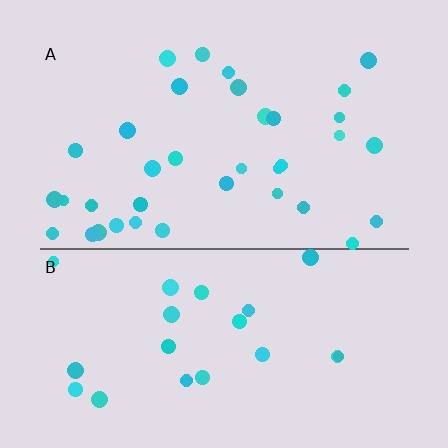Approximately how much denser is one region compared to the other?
Approximately 1.6× — region A over region B.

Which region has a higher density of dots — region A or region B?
A (the top).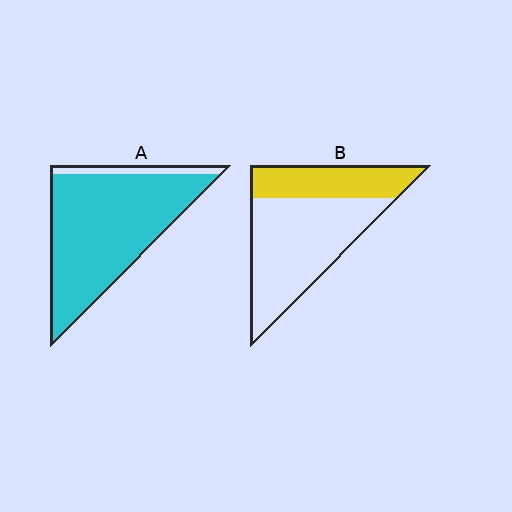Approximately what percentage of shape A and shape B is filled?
A is approximately 90% and B is approximately 35%.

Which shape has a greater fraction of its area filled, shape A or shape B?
Shape A.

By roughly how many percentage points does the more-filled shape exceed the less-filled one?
By roughly 60 percentage points (A over B).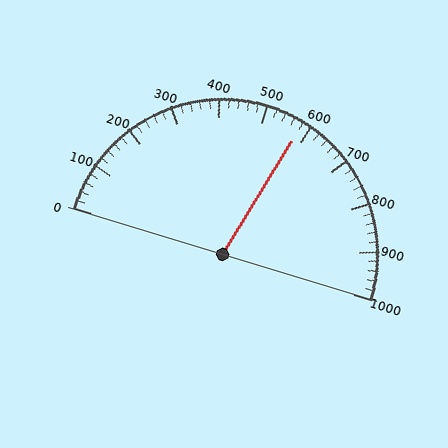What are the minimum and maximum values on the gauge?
The gauge ranges from 0 to 1000.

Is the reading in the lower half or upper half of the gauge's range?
The reading is in the upper half of the range (0 to 1000).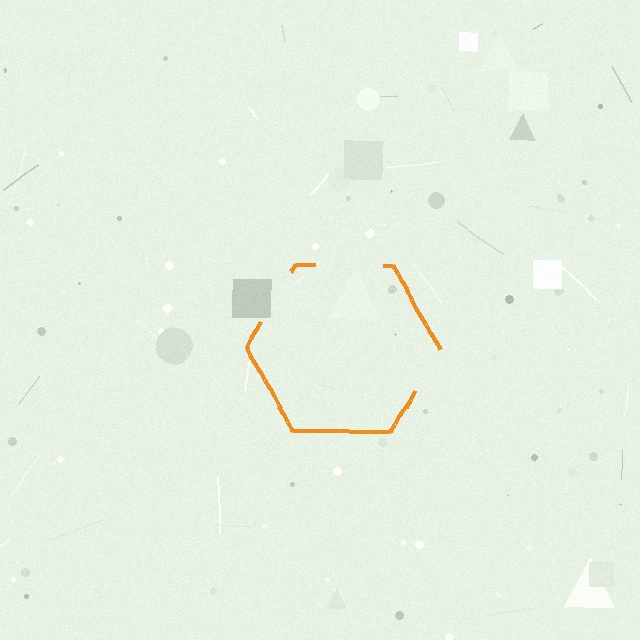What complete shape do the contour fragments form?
The contour fragments form a hexagon.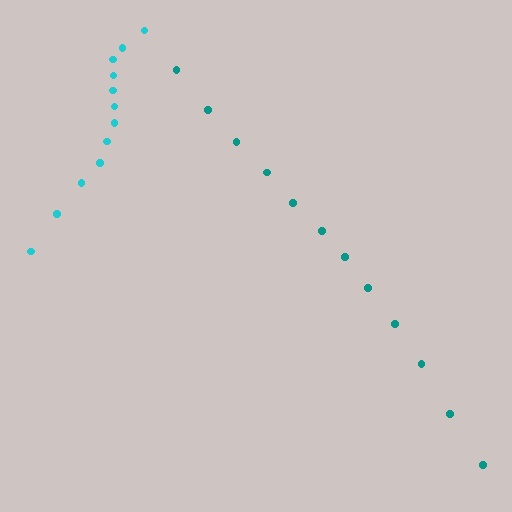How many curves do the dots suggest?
There are 2 distinct paths.